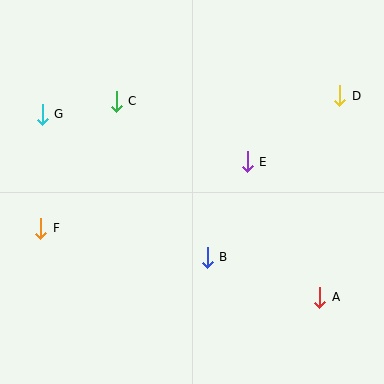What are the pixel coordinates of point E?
Point E is at (247, 162).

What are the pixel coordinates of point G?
Point G is at (42, 114).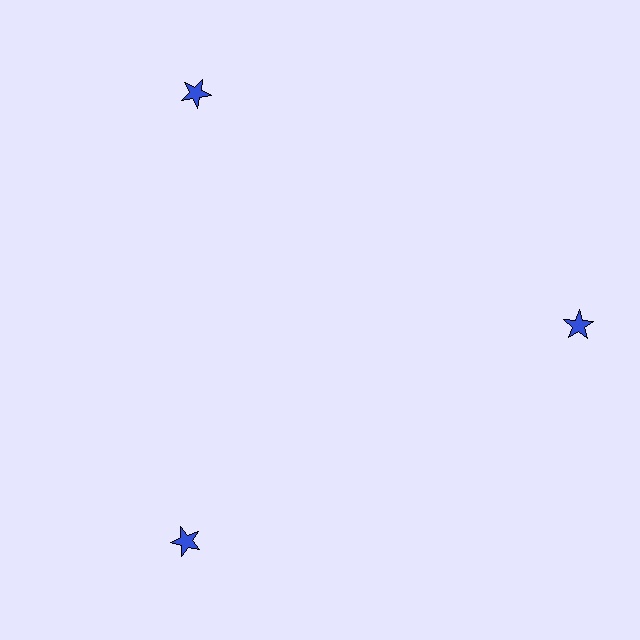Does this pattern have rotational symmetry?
Yes, this pattern has 3-fold rotational symmetry. It looks the same after rotating 120 degrees around the center.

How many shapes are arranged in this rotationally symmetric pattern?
There are 3 shapes, arranged in 3 groups of 1.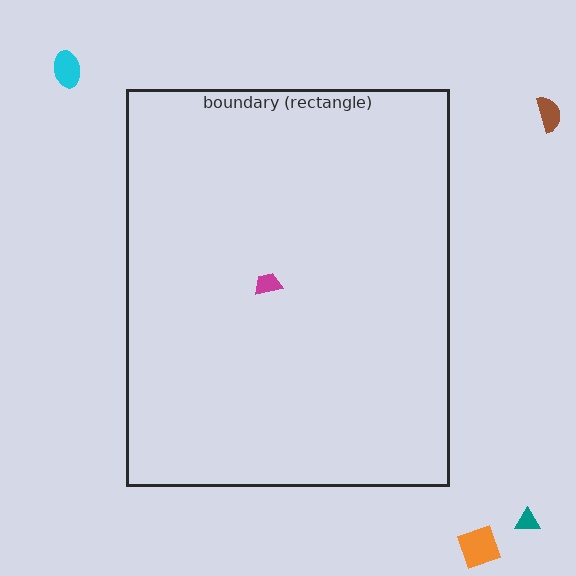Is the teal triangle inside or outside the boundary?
Outside.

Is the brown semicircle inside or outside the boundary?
Outside.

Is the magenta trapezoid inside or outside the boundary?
Inside.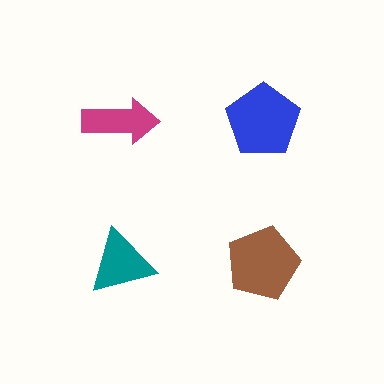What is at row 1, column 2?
A blue pentagon.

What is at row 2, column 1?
A teal triangle.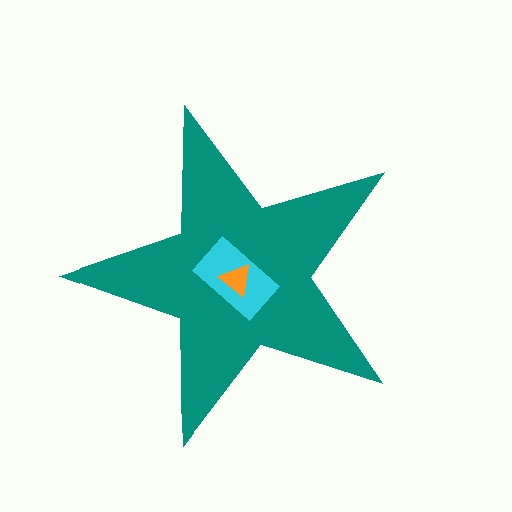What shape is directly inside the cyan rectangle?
The orange triangle.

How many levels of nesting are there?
3.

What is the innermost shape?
The orange triangle.